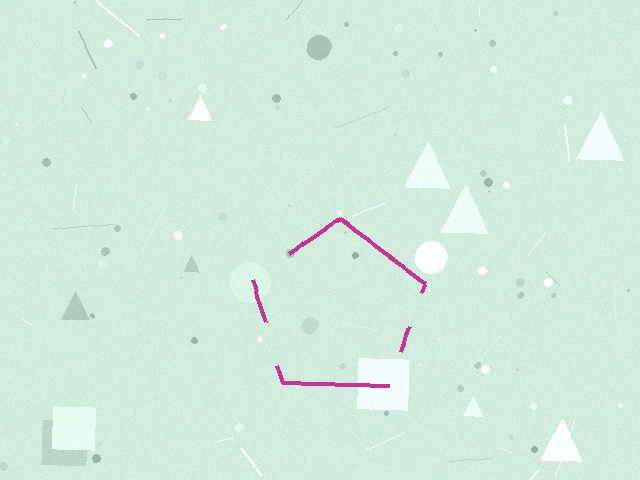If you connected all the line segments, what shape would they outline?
They would outline a pentagon.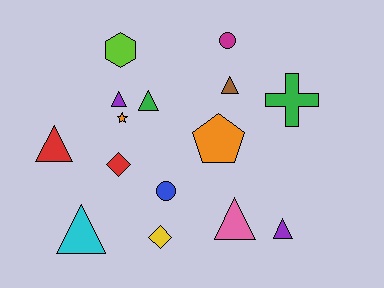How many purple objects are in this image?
There are 2 purple objects.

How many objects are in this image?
There are 15 objects.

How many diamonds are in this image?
There are 2 diamonds.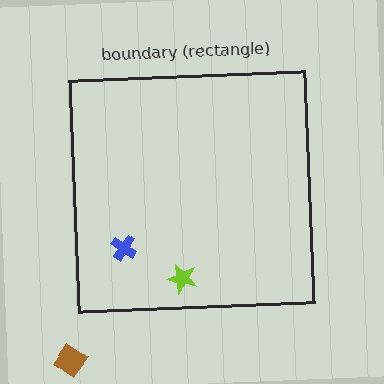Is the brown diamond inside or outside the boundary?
Outside.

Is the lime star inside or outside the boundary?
Inside.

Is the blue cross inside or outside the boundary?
Inside.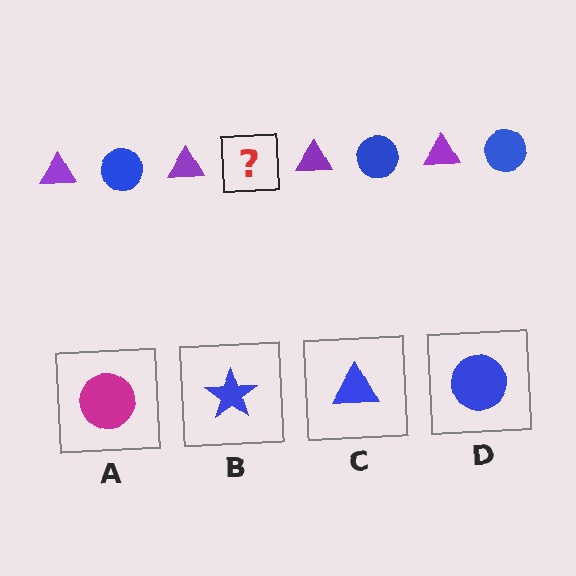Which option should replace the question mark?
Option D.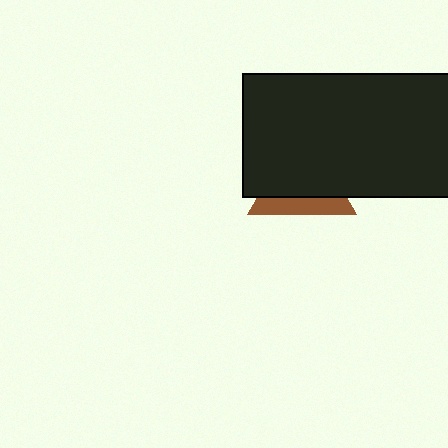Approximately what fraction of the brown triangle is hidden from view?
Roughly 66% of the brown triangle is hidden behind the black rectangle.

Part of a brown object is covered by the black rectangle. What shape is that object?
It is a triangle.